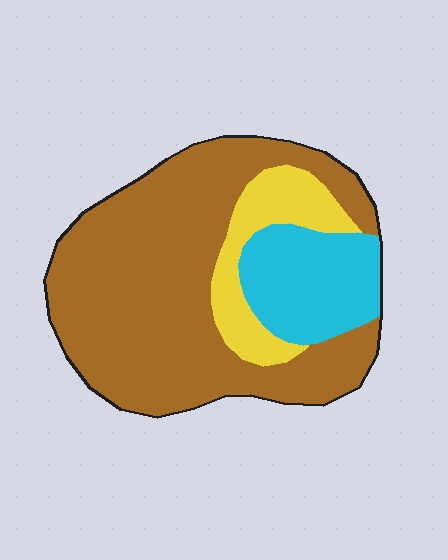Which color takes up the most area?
Brown, at roughly 65%.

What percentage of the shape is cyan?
Cyan covers roughly 20% of the shape.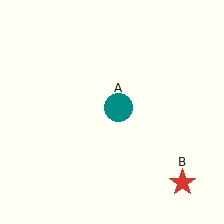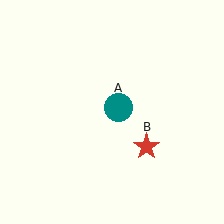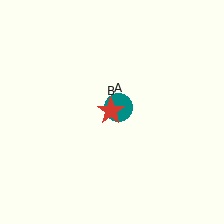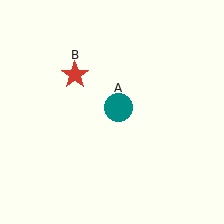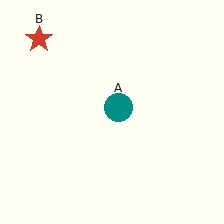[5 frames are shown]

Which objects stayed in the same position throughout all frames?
Teal circle (object A) remained stationary.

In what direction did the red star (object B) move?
The red star (object B) moved up and to the left.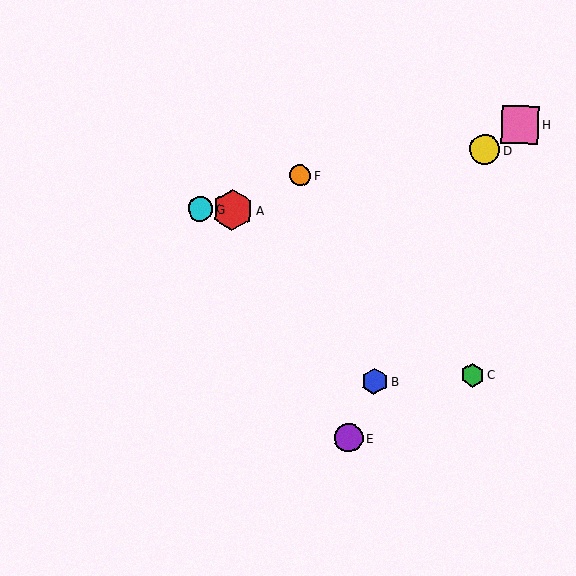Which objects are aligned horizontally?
Objects A, G are aligned horizontally.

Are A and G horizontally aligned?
Yes, both are at y≈210.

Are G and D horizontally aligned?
No, G is at y≈209 and D is at y≈150.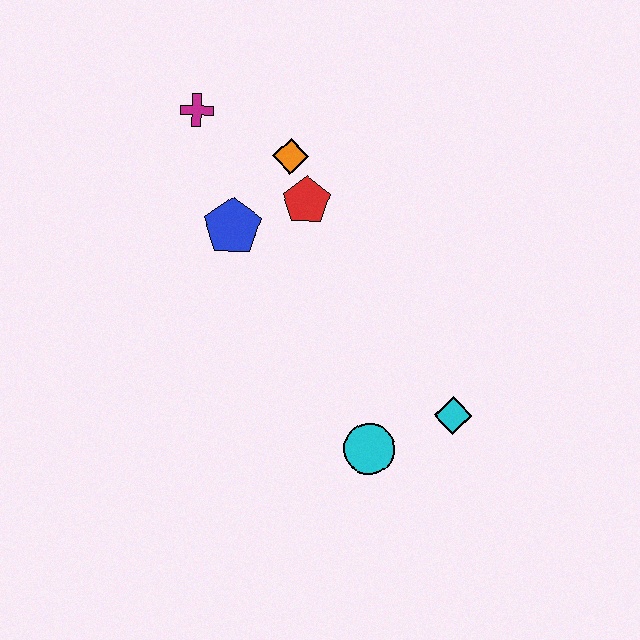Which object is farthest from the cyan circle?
The magenta cross is farthest from the cyan circle.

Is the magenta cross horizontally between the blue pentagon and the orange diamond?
No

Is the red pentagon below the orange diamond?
Yes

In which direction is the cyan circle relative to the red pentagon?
The cyan circle is below the red pentagon.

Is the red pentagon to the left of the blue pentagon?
No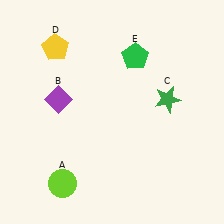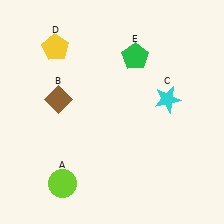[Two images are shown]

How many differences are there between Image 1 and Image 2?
There are 2 differences between the two images.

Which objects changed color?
B changed from purple to brown. C changed from green to cyan.